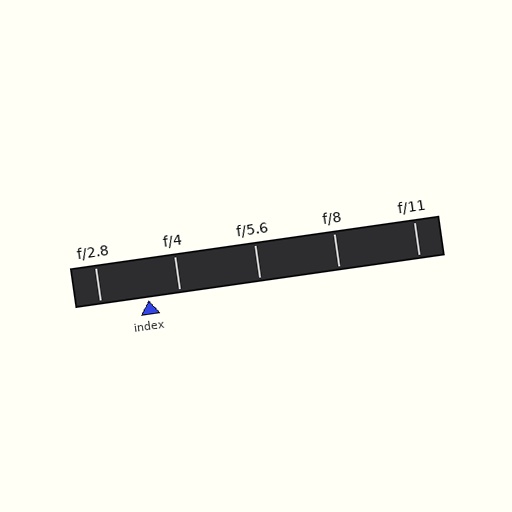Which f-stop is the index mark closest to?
The index mark is closest to f/4.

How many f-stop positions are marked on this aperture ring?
There are 5 f-stop positions marked.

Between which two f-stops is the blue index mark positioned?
The index mark is between f/2.8 and f/4.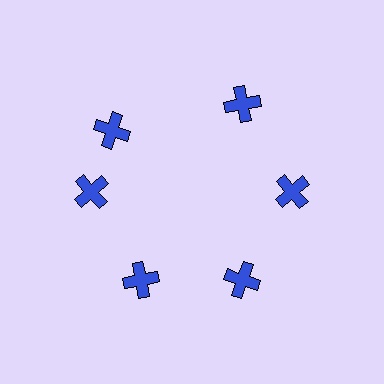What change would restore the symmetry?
The symmetry would be restored by rotating it back into even spacing with its neighbors so that all 6 crosses sit at equal angles and equal distance from the center.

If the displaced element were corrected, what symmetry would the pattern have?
It would have 6-fold rotational symmetry — the pattern would map onto itself every 60 degrees.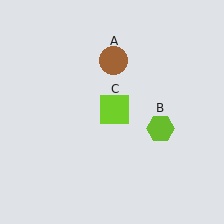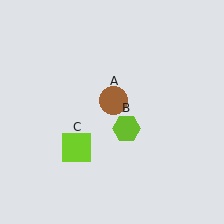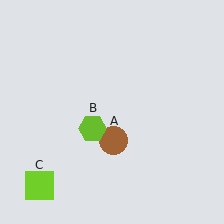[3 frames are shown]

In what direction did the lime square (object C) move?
The lime square (object C) moved down and to the left.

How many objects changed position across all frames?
3 objects changed position: brown circle (object A), lime hexagon (object B), lime square (object C).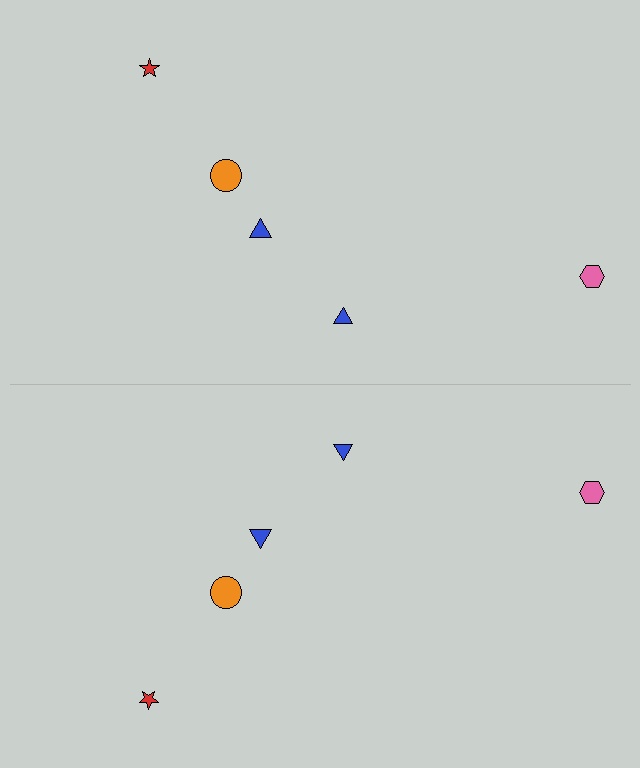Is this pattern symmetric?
Yes, this pattern has bilateral (reflection) symmetry.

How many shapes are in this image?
There are 10 shapes in this image.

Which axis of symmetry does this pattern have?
The pattern has a horizontal axis of symmetry running through the center of the image.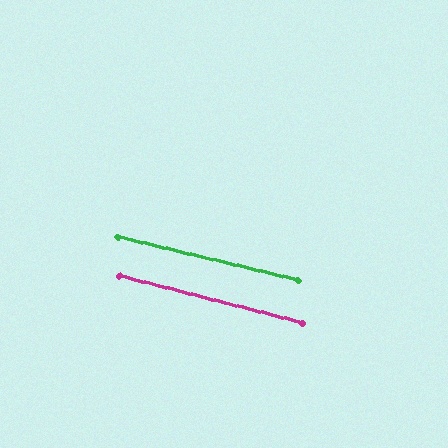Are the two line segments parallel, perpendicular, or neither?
Parallel — their directions differ by only 1.1°.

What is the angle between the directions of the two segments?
Approximately 1 degree.